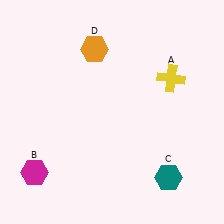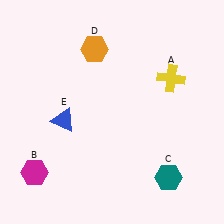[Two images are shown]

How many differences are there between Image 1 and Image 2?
There is 1 difference between the two images.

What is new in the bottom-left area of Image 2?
A blue triangle (E) was added in the bottom-left area of Image 2.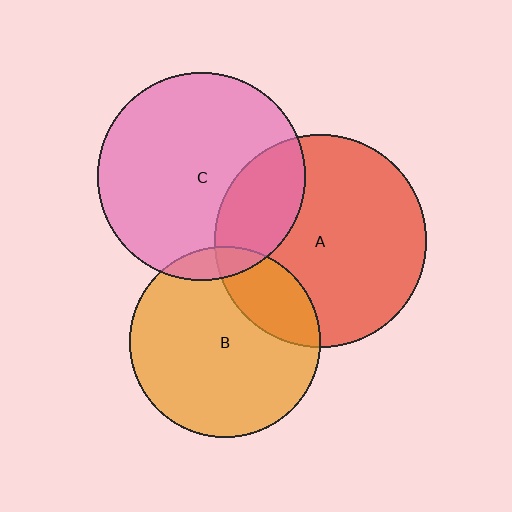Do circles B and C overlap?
Yes.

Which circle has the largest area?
Circle A (red).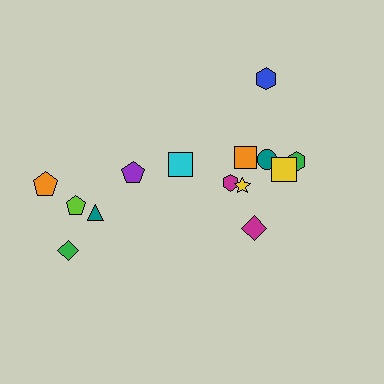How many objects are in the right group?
There are 8 objects.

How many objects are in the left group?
There are 6 objects.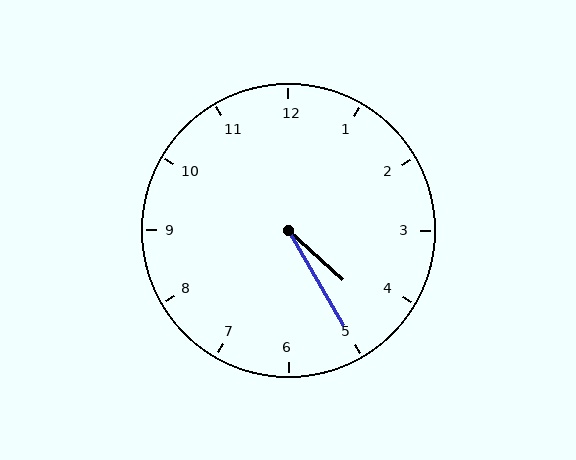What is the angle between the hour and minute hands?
Approximately 18 degrees.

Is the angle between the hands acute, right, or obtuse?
It is acute.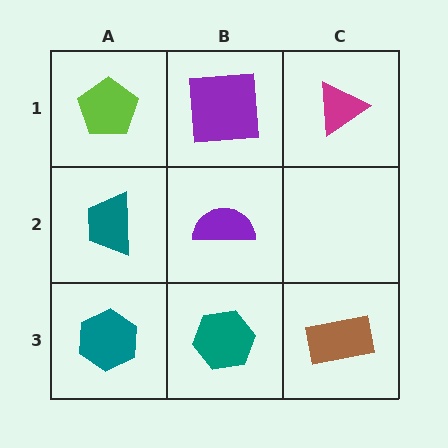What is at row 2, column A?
A teal trapezoid.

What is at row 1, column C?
A magenta triangle.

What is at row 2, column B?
A purple semicircle.